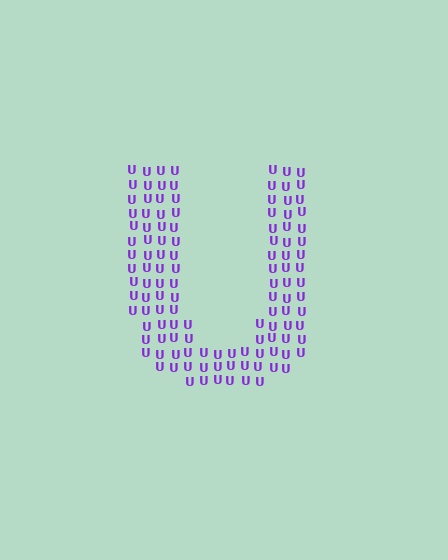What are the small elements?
The small elements are letter U's.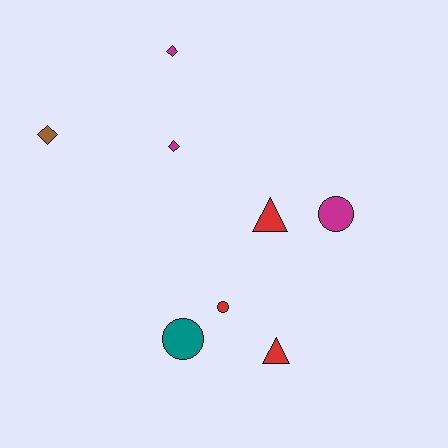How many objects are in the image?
There are 8 objects.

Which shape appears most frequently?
Diamond, with 3 objects.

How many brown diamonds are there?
There is 1 brown diamond.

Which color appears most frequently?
Magenta, with 3 objects.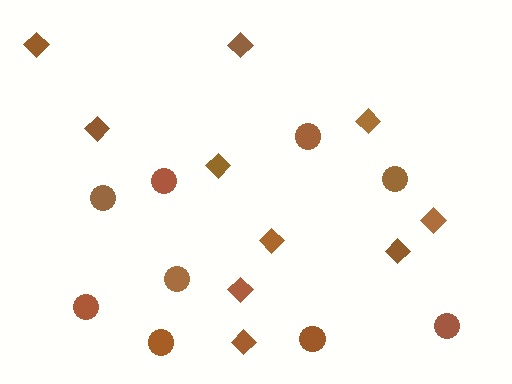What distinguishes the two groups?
There are 2 groups: one group of diamonds (10) and one group of circles (9).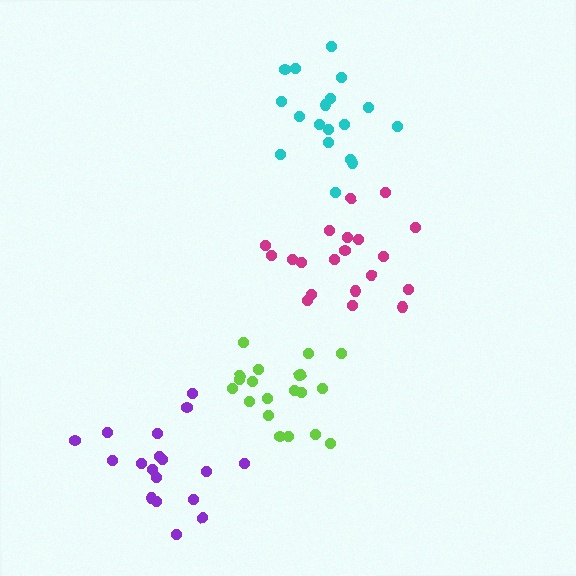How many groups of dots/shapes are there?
There are 4 groups.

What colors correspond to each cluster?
The clusters are colored: cyan, magenta, lime, purple.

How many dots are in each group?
Group 1: 18 dots, Group 2: 20 dots, Group 3: 20 dots, Group 4: 18 dots (76 total).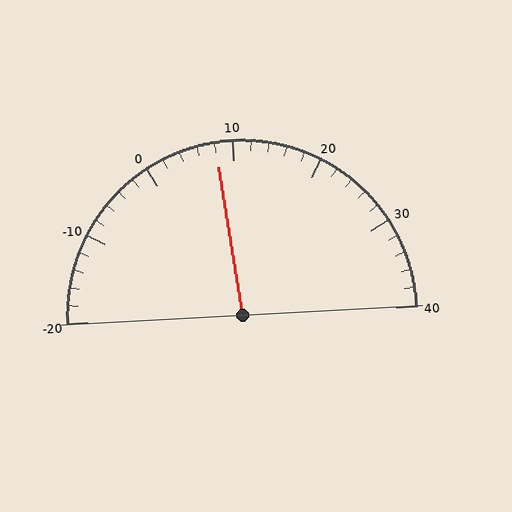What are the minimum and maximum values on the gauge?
The gauge ranges from -20 to 40.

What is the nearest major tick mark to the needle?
The nearest major tick mark is 10.